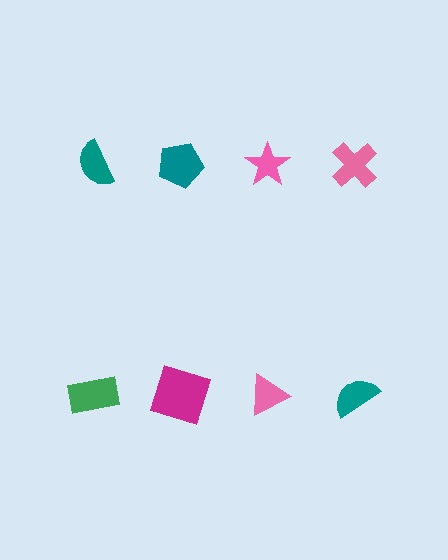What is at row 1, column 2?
A teal pentagon.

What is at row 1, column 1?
A teal semicircle.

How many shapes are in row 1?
4 shapes.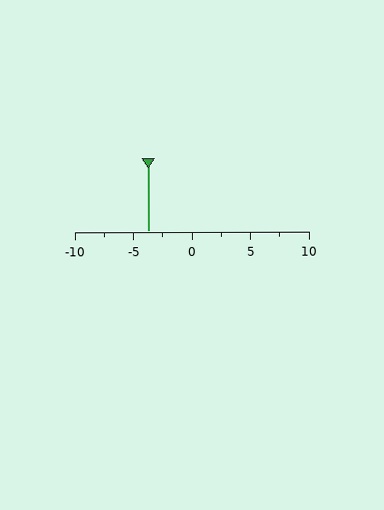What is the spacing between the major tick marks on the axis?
The major ticks are spaced 5 apart.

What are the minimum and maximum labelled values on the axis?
The axis runs from -10 to 10.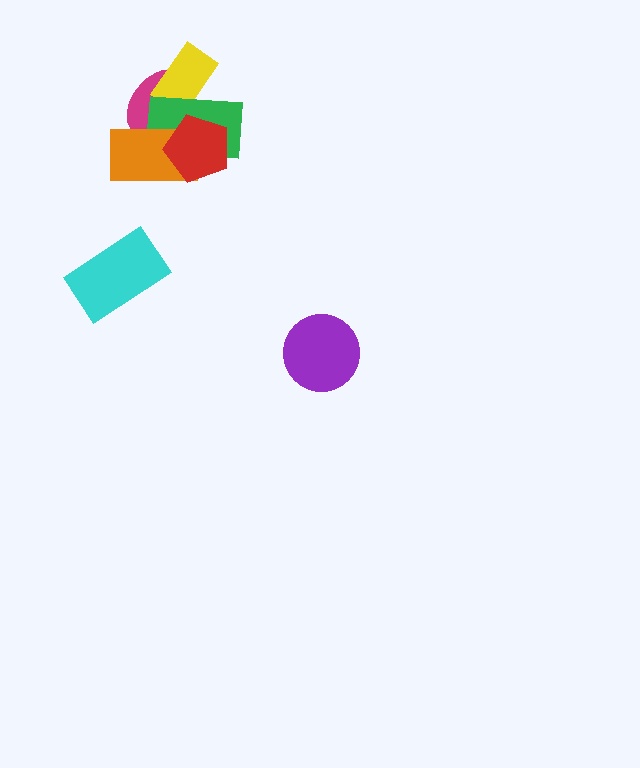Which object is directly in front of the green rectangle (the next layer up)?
The orange rectangle is directly in front of the green rectangle.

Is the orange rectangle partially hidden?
Yes, it is partially covered by another shape.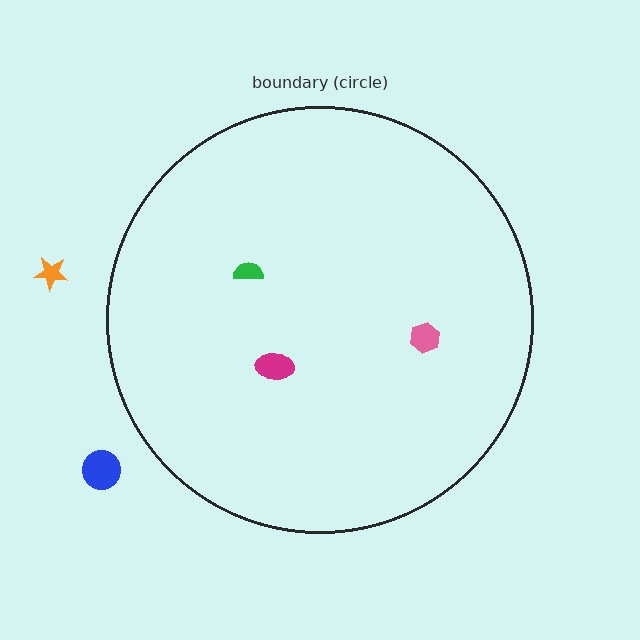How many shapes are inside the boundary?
3 inside, 2 outside.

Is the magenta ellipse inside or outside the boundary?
Inside.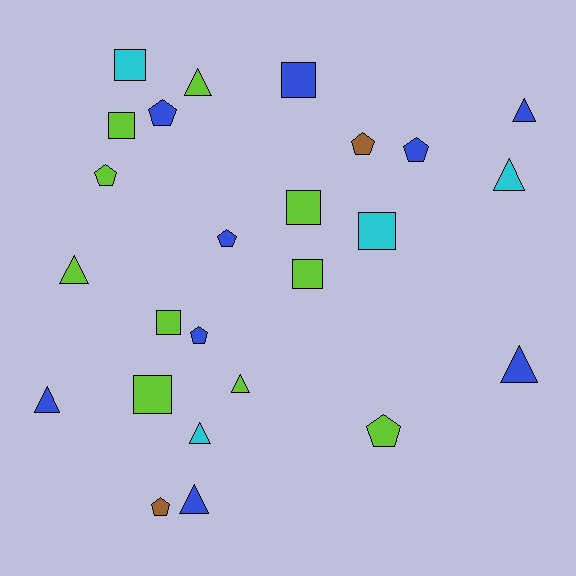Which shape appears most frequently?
Triangle, with 9 objects.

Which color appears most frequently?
Lime, with 10 objects.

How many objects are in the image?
There are 25 objects.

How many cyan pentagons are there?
There are no cyan pentagons.